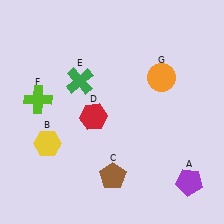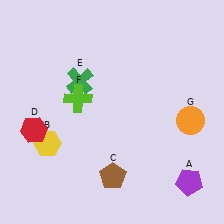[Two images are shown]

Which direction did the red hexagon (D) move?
The red hexagon (D) moved left.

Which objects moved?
The objects that moved are: the red hexagon (D), the lime cross (F), the orange circle (G).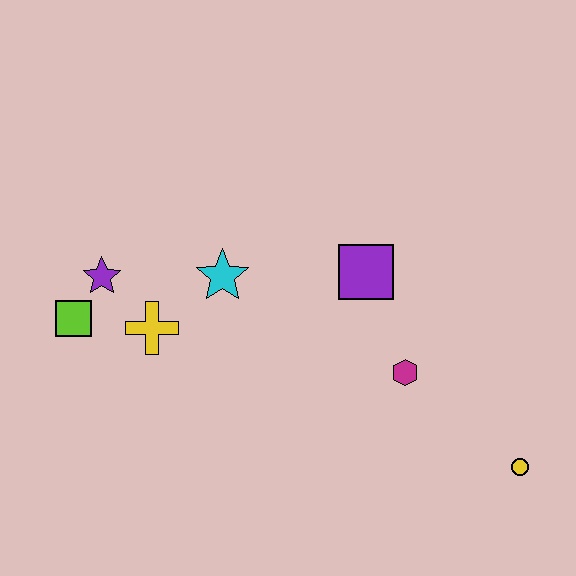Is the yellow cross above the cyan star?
No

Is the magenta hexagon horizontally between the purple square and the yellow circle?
Yes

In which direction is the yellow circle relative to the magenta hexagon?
The yellow circle is to the right of the magenta hexagon.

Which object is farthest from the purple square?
The lime square is farthest from the purple square.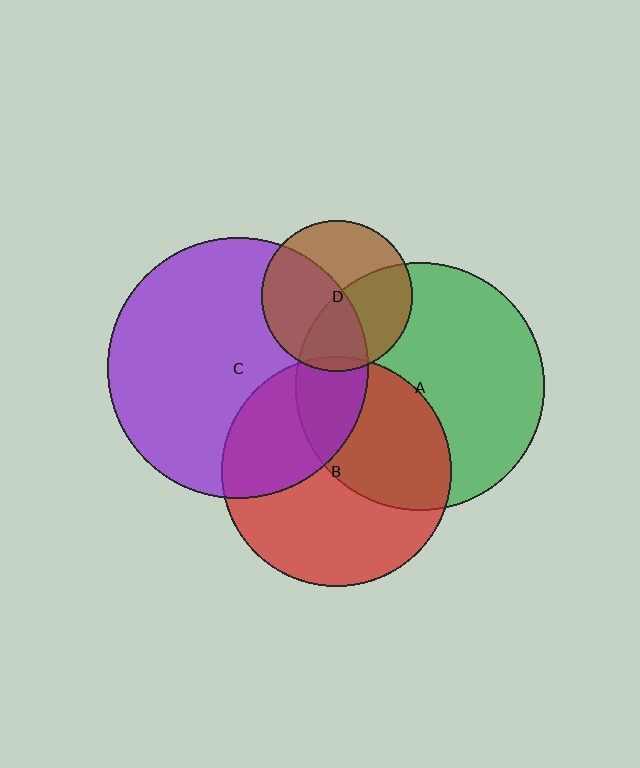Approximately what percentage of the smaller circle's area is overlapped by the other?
Approximately 35%.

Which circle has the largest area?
Circle C (purple).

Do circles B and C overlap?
Yes.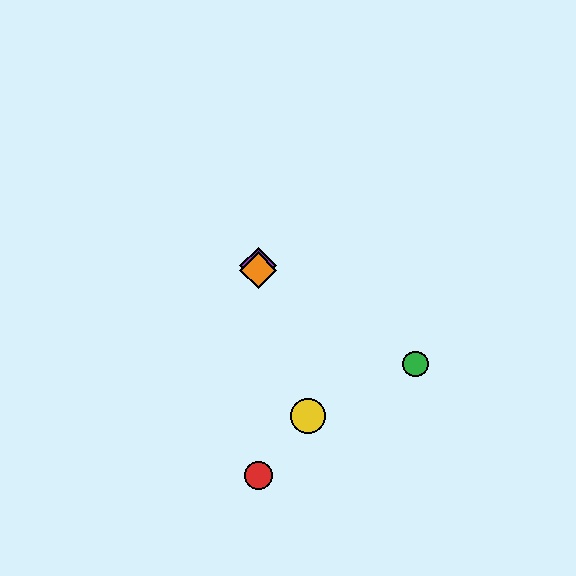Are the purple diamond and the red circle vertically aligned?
Yes, both are at x≈258.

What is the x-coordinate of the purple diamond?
The purple diamond is at x≈258.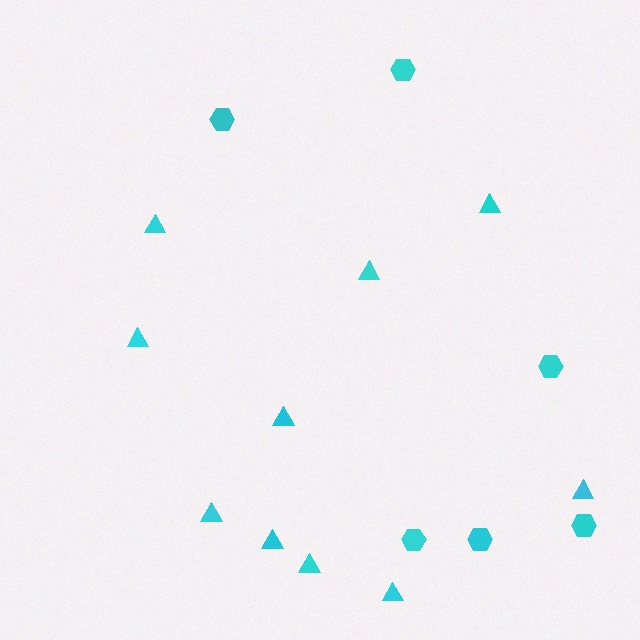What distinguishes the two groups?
There are 2 groups: one group of triangles (10) and one group of hexagons (6).